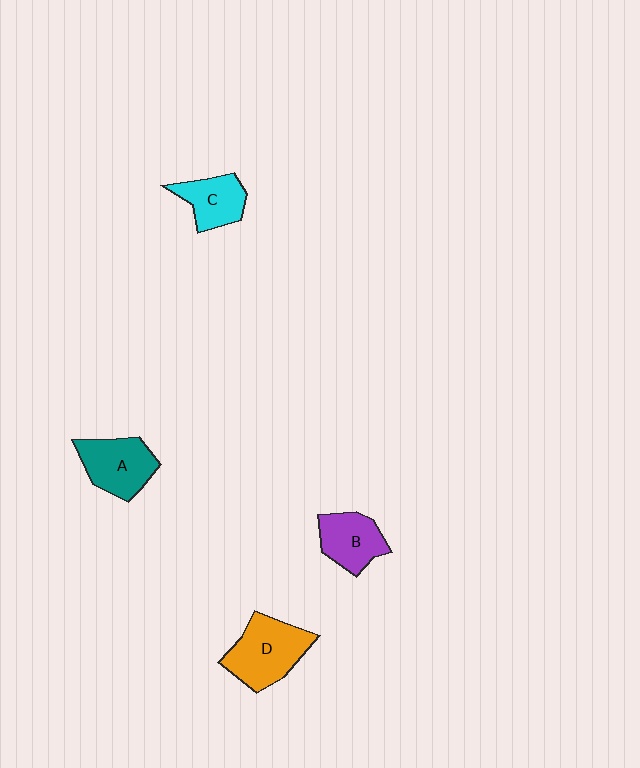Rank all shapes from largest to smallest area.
From largest to smallest: D (orange), A (teal), B (purple), C (cyan).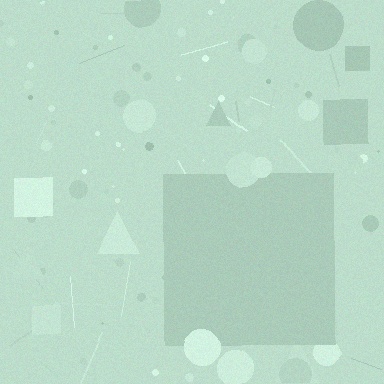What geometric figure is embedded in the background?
A square is embedded in the background.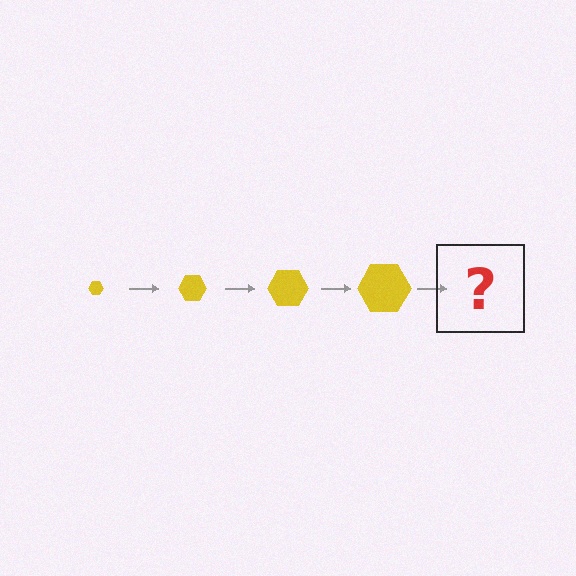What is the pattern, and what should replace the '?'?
The pattern is that the hexagon gets progressively larger each step. The '?' should be a yellow hexagon, larger than the previous one.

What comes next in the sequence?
The next element should be a yellow hexagon, larger than the previous one.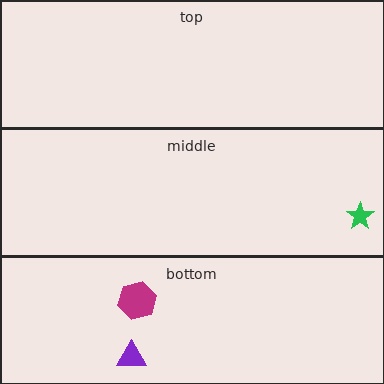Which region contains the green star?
The middle region.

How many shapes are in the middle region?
1.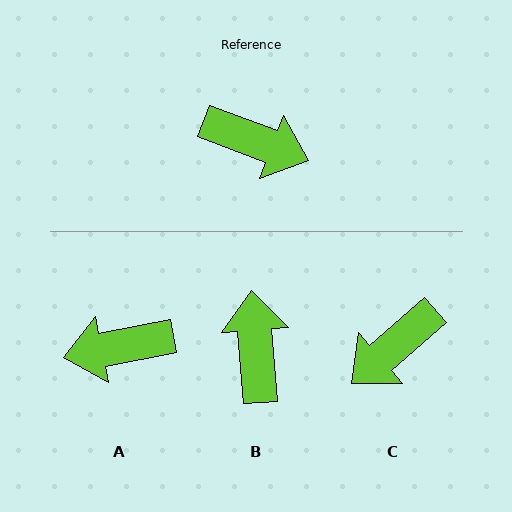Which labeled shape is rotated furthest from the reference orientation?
A, about 148 degrees away.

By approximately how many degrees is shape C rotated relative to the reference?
Approximately 118 degrees clockwise.